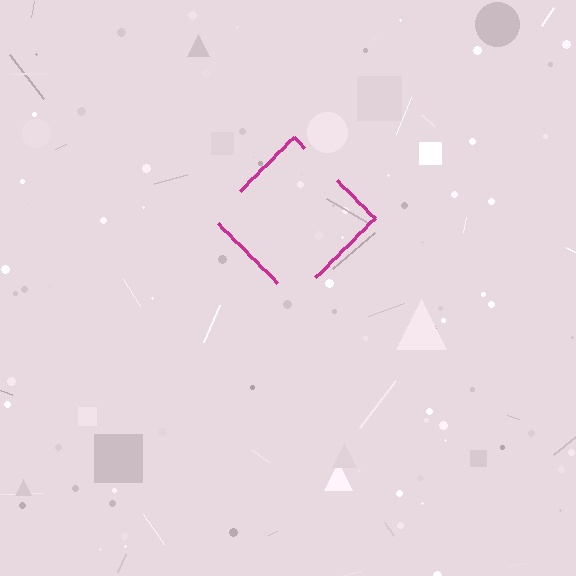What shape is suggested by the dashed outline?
The dashed outline suggests a diamond.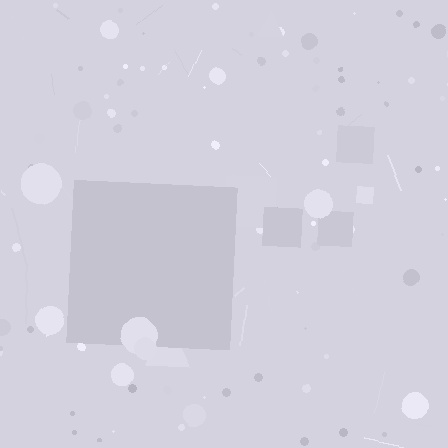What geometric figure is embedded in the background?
A square is embedded in the background.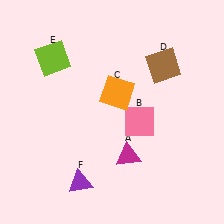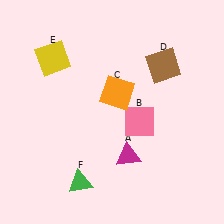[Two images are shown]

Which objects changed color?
E changed from lime to yellow. F changed from purple to green.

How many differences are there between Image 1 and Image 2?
There are 2 differences between the two images.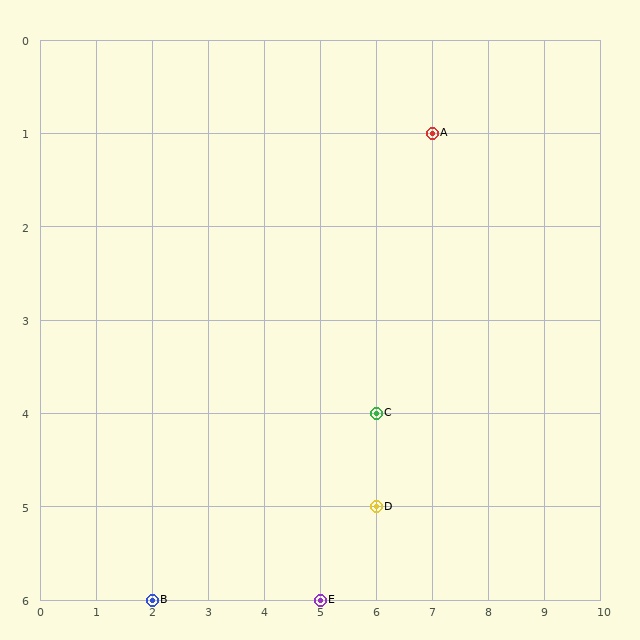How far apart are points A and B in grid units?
Points A and B are 5 columns and 5 rows apart (about 7.1 grid units diagonally).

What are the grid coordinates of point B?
Point B is at grid coordinates (2, 6).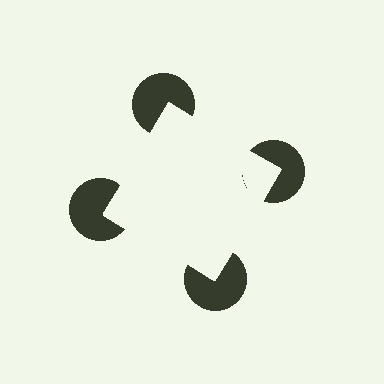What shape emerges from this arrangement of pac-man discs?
An illusory square — its edges are inferred from the aligned wedge cuts in the pac-man discs, not physically drawn.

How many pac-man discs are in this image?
There are 4 — one at each vertex of the illusory square.